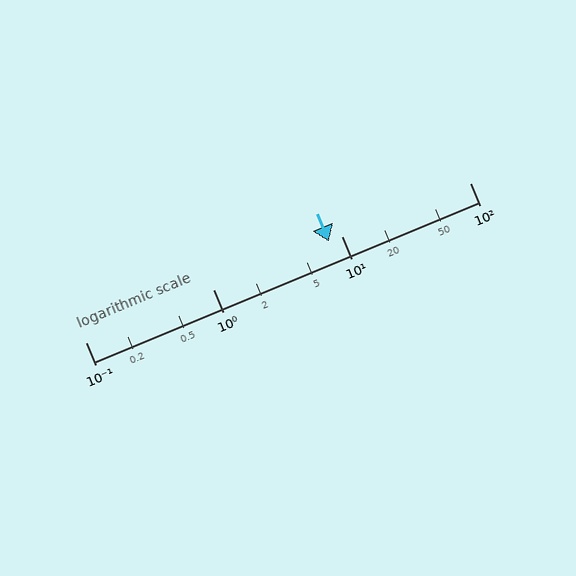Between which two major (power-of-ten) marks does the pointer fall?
The pointer is between 1 and 10.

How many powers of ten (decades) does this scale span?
The scale spans 3 decades, from 0.1 to 100.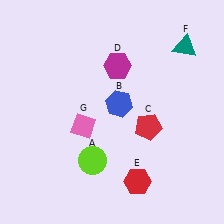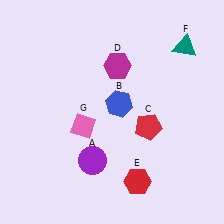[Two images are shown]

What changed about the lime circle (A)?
In Image 1, A is lime. In Image 2, it changed to purple.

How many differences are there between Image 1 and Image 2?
There is 1 difference between the two images.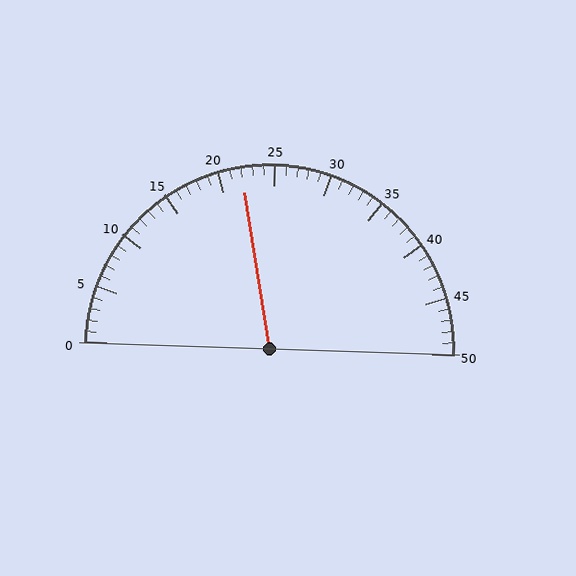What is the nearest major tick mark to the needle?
The nearest major tick mark is 20.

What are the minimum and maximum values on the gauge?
The gauge ranges from 0 to 50.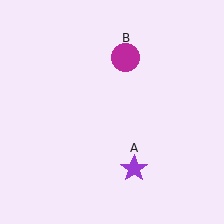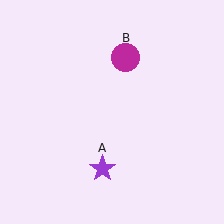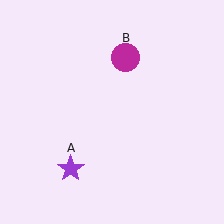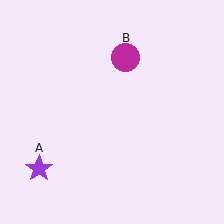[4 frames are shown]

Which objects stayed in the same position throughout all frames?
Magenta circle (object B) remained stationary.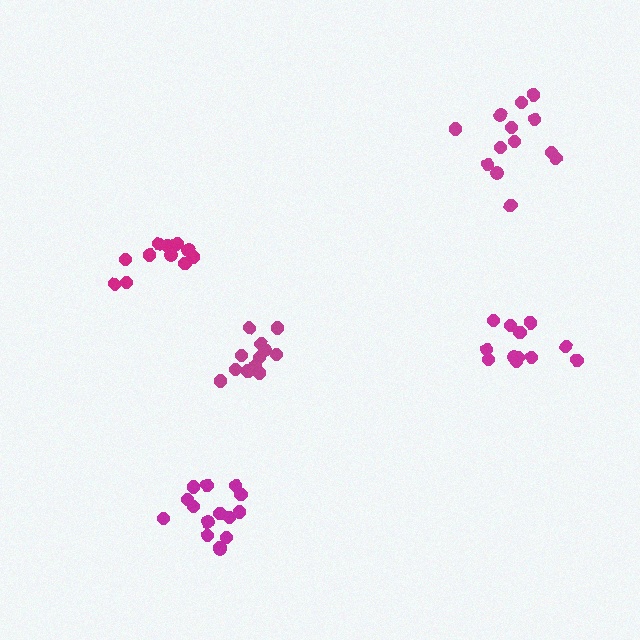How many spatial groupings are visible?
There are 5 spatial groupings.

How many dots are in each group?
Group 1: 12 dots, Group 2: 13 dots, Group 3: 12 dots, Group 4: 12 dots, Group 5: 15 dots (64 total).